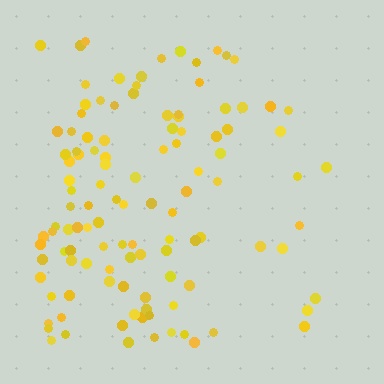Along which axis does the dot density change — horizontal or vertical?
Horizontal.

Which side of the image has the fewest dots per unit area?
The right.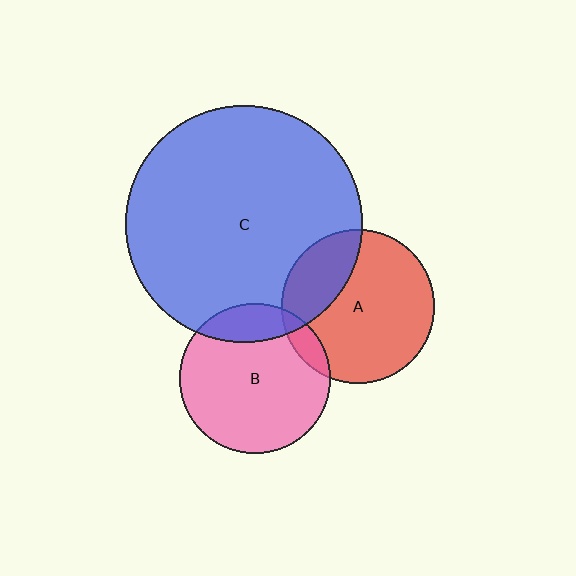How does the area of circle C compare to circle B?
Approximately 2.5 times.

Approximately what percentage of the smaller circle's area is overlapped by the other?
Approximately 15%.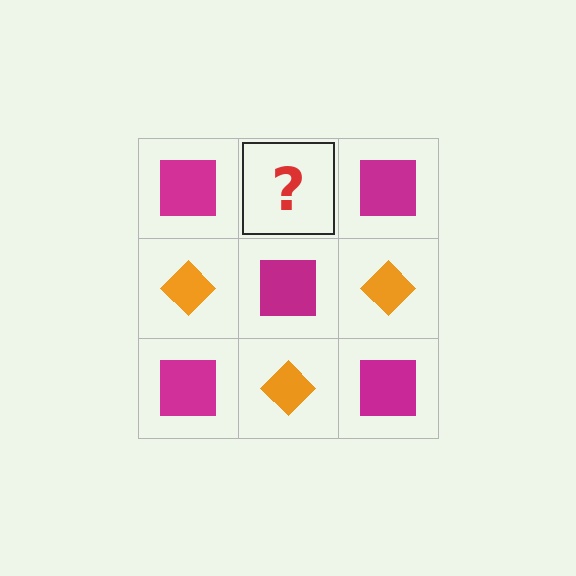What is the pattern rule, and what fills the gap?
The rule is that it alternates magenta square and orange diamond in a checkerboard pattern. The gap should be filled with an orange diamond.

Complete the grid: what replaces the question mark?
The question mark should be replaced with an orange diamond.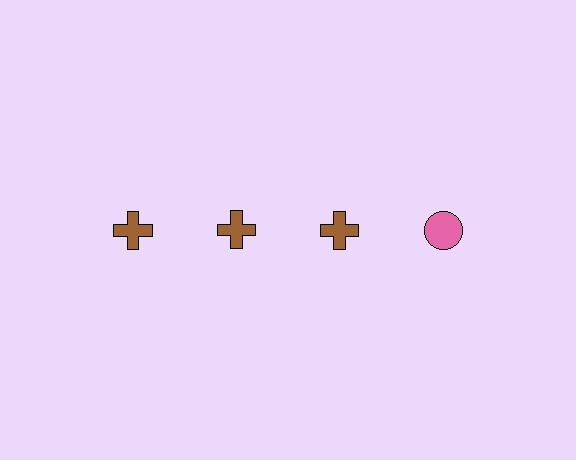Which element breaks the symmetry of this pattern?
The pink circle in the top row, second from right column breaks the symmetry. All other shapes are brown crosses.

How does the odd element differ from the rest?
It differs in both color (pink instead of brown) and shape (circle instead of cross).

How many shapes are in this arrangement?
There are 4 shapes arranged in a grid pattern.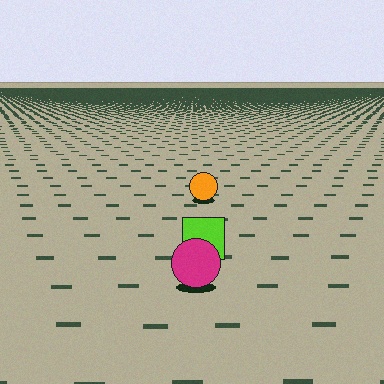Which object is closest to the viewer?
The magenta circle is closest. The texture marks near it are larger and more spread out.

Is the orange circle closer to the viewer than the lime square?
No. The lime square is closer — you can tell from the texture gradient: the ground texture is coarser near it.